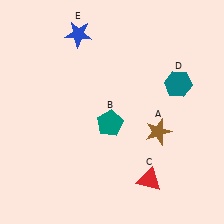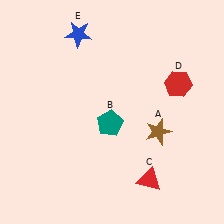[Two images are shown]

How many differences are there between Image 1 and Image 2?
There is 1 difference between the two images.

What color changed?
The hexagon (D) changed from teal in Image 1 to red in Image 2.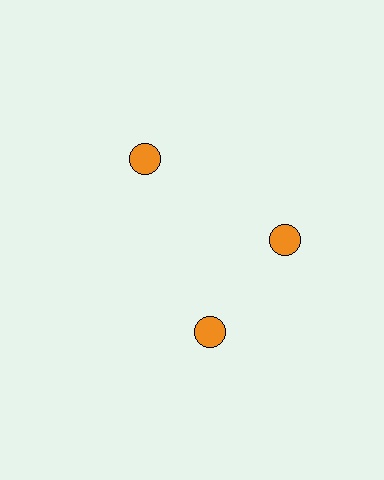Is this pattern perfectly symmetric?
No. The 3 orange circles are arranged in a ring, but one element near the 7 o'clock position is rotated out of alignment along the ring, breaking the 3-fold rotational symmetry.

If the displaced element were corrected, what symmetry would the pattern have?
It would have 3-fold rotational symmetry — the pattern would map onto itself every 120 degrees.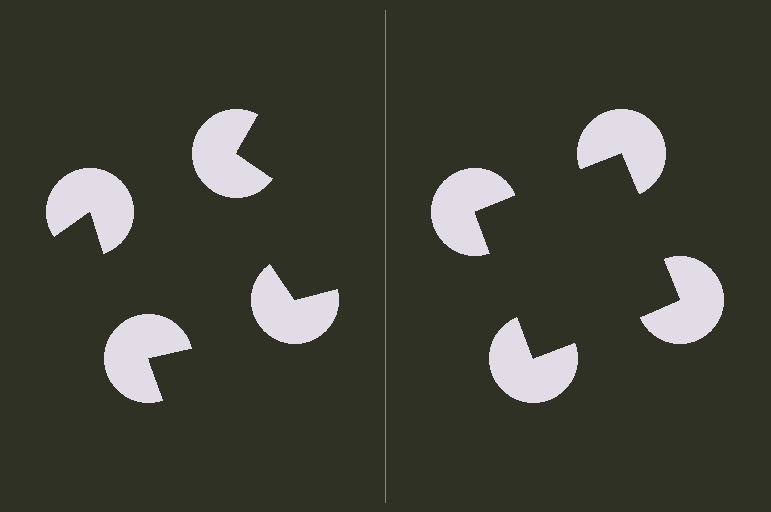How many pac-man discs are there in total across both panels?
8 — 4 on each side.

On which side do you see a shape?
An illusory square appears on the right side. On the left side the wedge cuts are rotated, so no coherent shape forms.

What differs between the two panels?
The pac-man discs are positioned identically on both sides; only the wedge orientations differ. On the right they align to a square; on the left they are misaligned.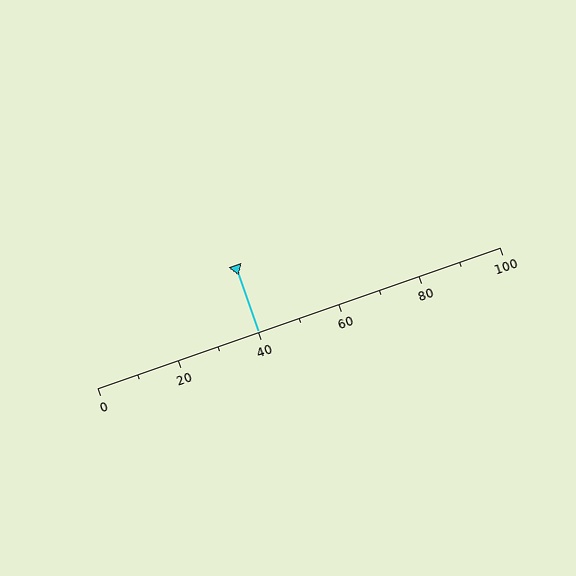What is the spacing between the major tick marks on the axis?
The major ticks are spaced 20 apart.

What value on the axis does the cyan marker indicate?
The marker indicates approximately 40.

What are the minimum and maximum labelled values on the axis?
The axis runs from 0 to 100.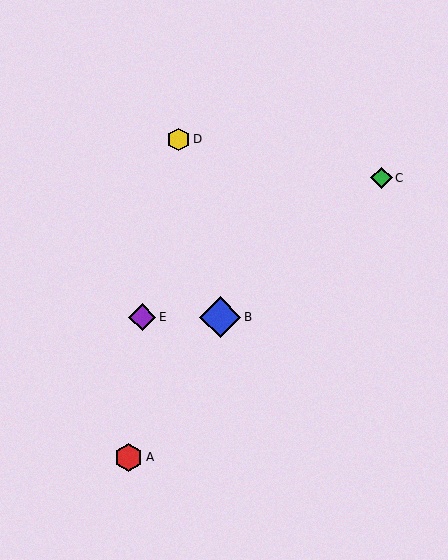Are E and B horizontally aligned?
Yes, both are at y≈317.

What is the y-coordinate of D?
Object D is at y≈139.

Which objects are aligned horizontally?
Objects B, E are aligned horizontally.